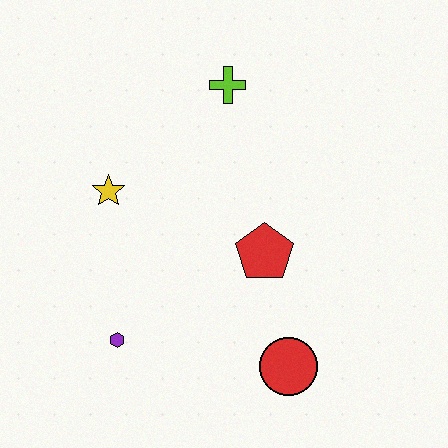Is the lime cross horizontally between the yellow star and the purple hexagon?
No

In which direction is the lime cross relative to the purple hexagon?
The lime cross is above the purple hexagon.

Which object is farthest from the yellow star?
The red circle is farthest from the yellow star.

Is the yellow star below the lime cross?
Yes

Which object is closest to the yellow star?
The purple hexagon is closest to the yellow star.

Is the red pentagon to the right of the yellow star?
Yes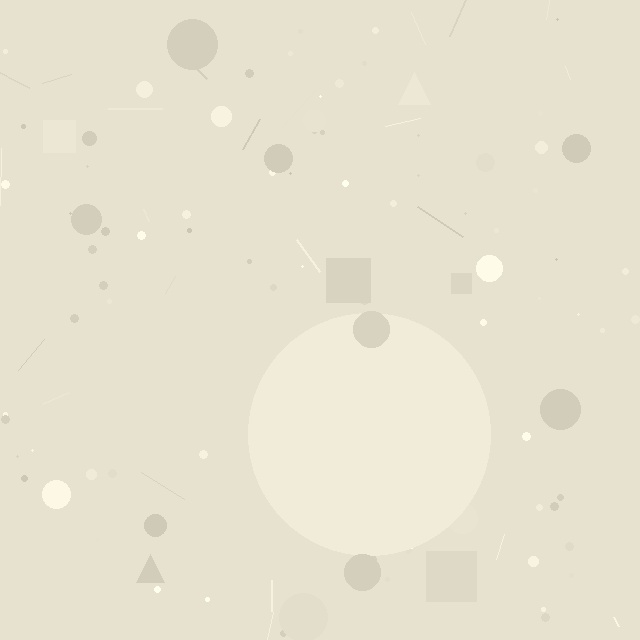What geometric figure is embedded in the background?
A circle is embedded in the background.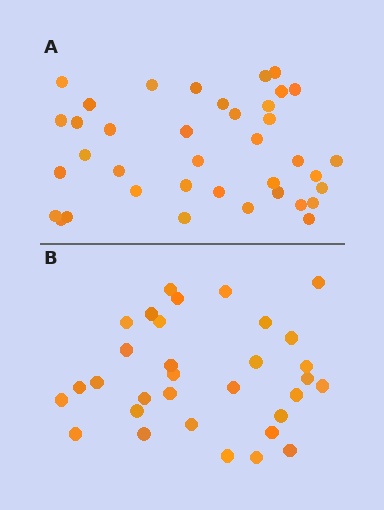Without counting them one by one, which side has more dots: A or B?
Region A (the top region) has more dots.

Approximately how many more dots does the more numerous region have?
Region A has about 6 more dots than region B.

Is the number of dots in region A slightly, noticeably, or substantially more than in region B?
Region A has only slightly more — the two regions are fairly close. The ratio is roughly 1.2 to 1.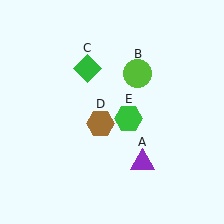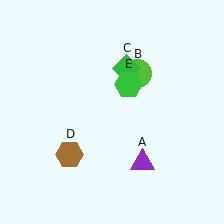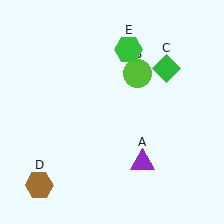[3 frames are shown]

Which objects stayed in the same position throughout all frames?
Purple triangle (object A) and lime circle (object B) remained stationary.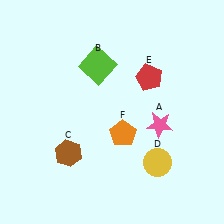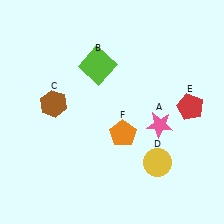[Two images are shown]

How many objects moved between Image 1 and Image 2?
2 objects moved between the two images.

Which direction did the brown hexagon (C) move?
The brown hexagon (C) moved up.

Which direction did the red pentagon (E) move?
The red pentagon (E) moved right.